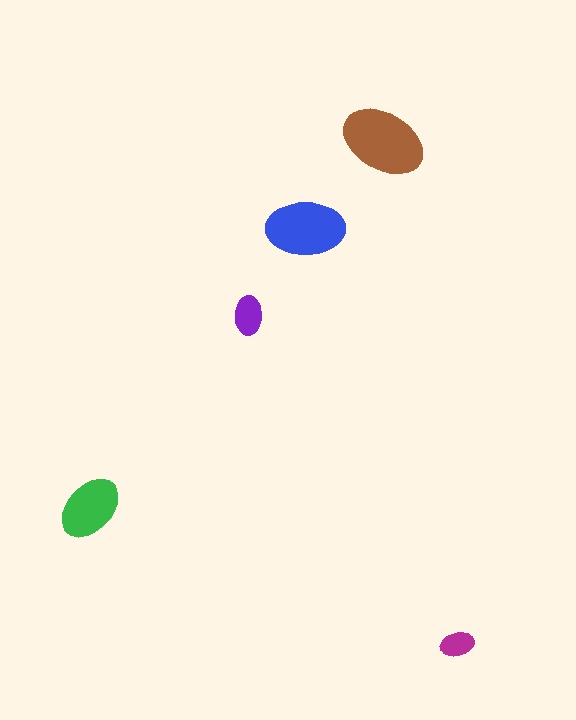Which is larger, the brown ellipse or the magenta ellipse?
The brown one.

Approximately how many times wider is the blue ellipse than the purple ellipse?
About 2 times wider.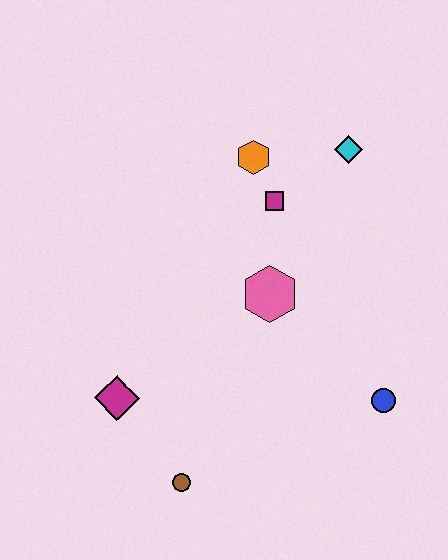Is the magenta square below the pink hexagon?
No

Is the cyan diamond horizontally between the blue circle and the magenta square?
Yes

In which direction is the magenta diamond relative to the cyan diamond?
The magenta diamond is below the cyan diamond.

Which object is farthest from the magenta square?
The brown circle is farthest from the magenta square.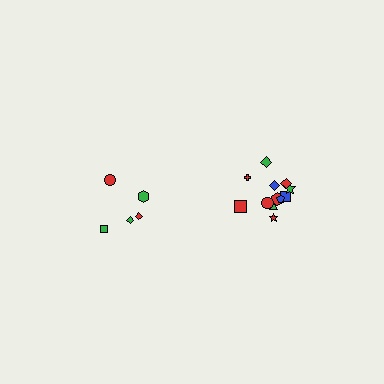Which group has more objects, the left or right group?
The right group.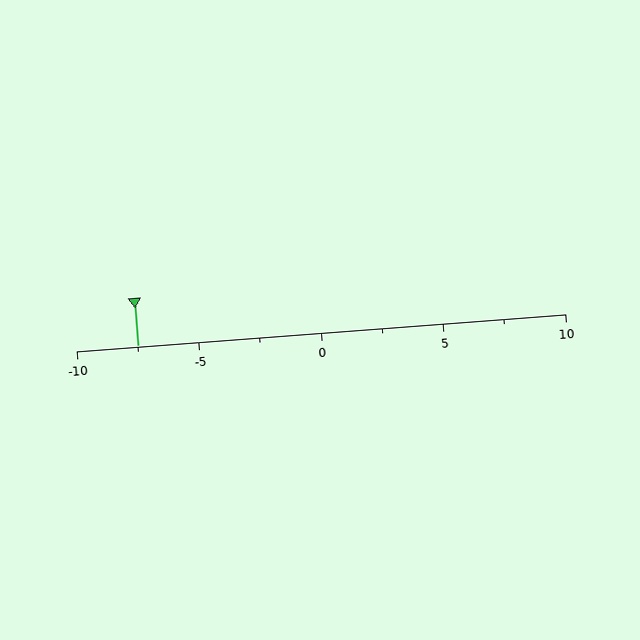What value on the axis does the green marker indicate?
The marker indicates approximately -7.5.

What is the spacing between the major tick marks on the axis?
The major ticks are spaced 5 apart.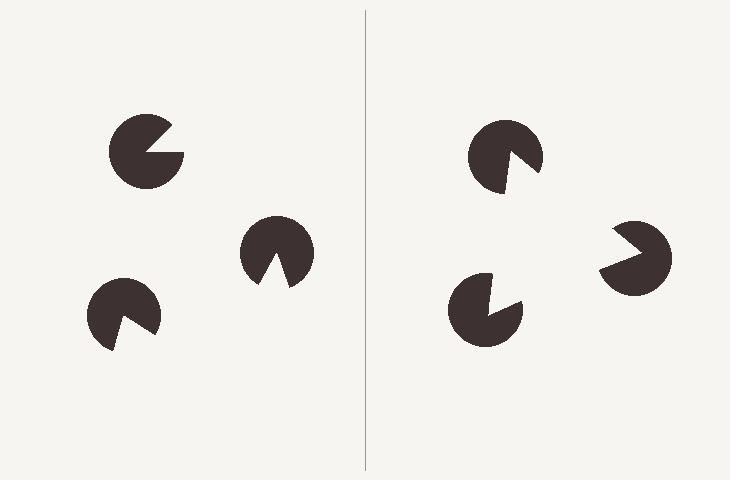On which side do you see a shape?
An illusory triangle appears on the right side. On the left side the wedge cuts are rotated, so no coherent shape forms.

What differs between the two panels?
The pac-man discs are positioned identically on both sides; only the wedge orientations differ. On the right they align to a triangle; on the left they are misaligned.